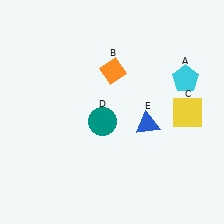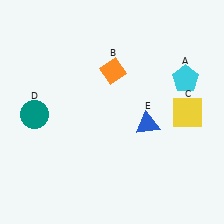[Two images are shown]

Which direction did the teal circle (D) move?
The teal circle (D) moved left.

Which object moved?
The teal circle (D) moved left.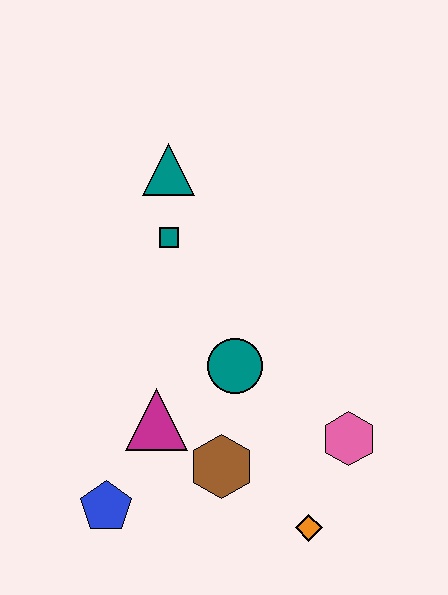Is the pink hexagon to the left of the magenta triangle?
No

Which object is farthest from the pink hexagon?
The teal triangle is farthest from the pink hexagon.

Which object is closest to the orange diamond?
The pink hexagon is closest to the orange diamond.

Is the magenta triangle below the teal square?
Yes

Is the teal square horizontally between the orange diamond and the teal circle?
No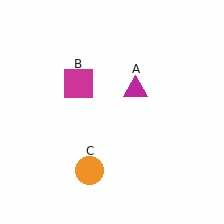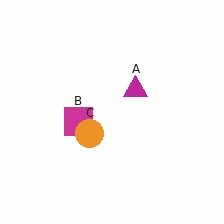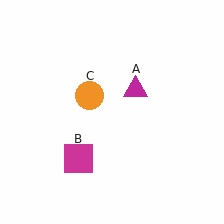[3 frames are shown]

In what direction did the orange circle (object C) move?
The orange circle (object C) moved up.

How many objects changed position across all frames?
2 objects changed position: magenta square (object B), orange circle (object C).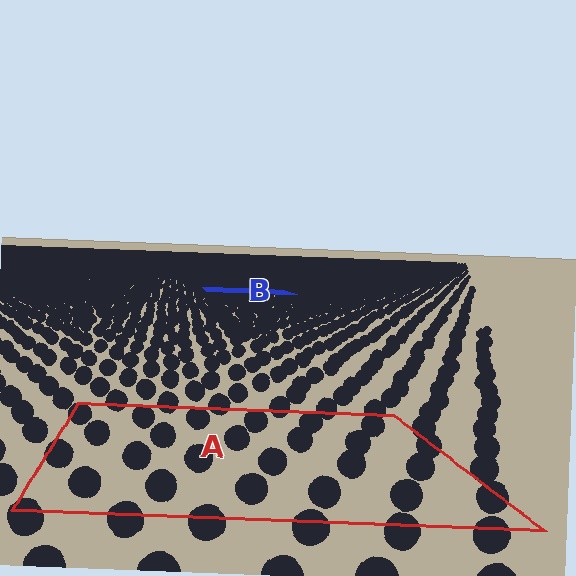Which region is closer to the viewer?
Region A is closer. The texture elements there are larger and more spread out.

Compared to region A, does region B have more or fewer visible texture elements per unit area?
Region B has more texture elements per unit area — they are packed more densely because it is farther away.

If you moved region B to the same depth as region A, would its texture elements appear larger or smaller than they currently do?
They would appear larger. At a closer depth, the same texture elements are projected at a bigger on-screen size.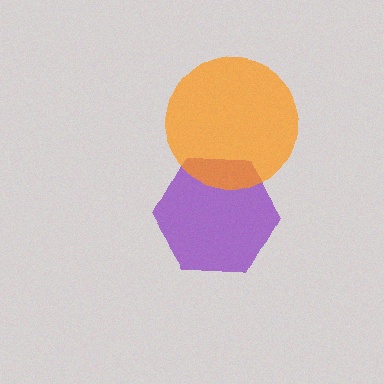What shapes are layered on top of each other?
The layered shapes are: a purple hexagon, an orange circle.